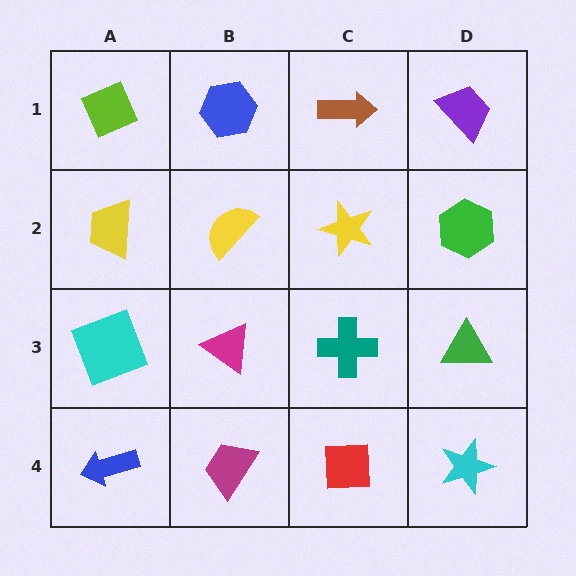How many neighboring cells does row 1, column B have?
3.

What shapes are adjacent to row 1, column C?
A yellow star (row 2, column C), a blue hexagon (row 1, column B), a purple trapezoid (row 1, column D).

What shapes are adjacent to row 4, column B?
A magenta triangle (row 3, column B), a blue arrow (row 4, column A), a red square (row 4, column C).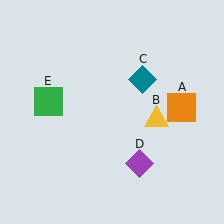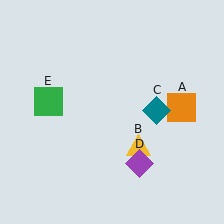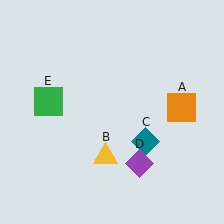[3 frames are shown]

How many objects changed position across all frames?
2 objects changed position: yellow triangle (object B), teal diamond (object C).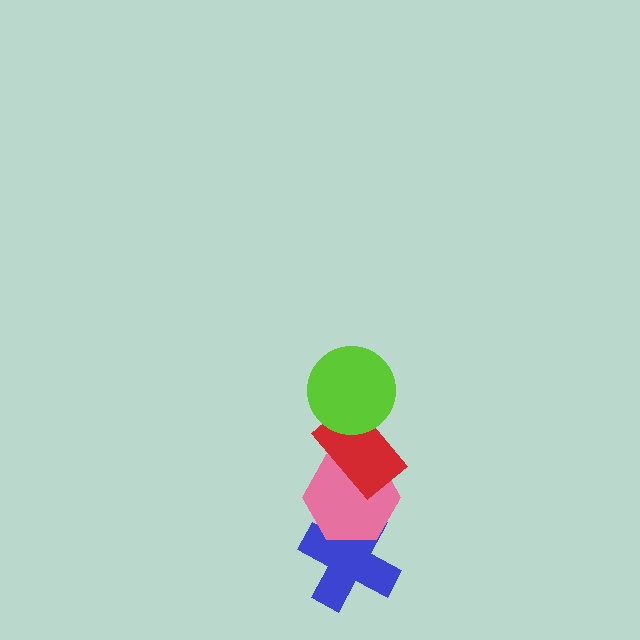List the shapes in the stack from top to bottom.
From top to bottom: the lime circle, the red rectangle, the pink hexagon, the blue cross.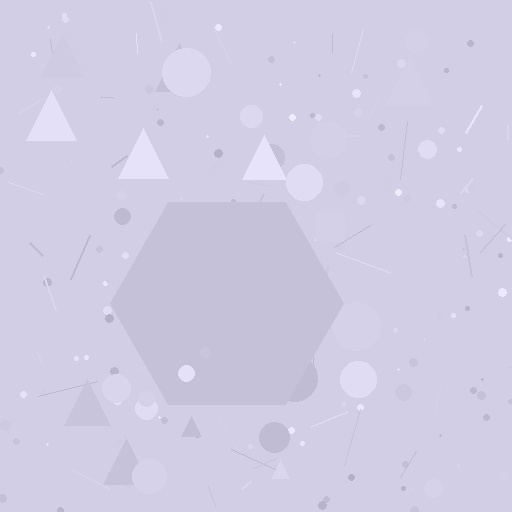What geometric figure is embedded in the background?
A hexagon is embedded in the background.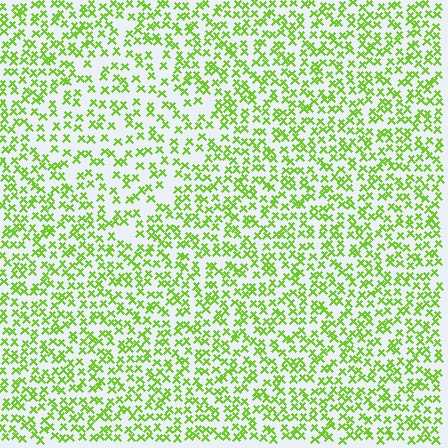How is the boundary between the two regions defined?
The boundary is defined by a change in element density (approximately 1.6x ratio). All elements are the same color, size, and shape.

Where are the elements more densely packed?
The elements are more densely packed outside the diamond boundary.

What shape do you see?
I see a diamond.